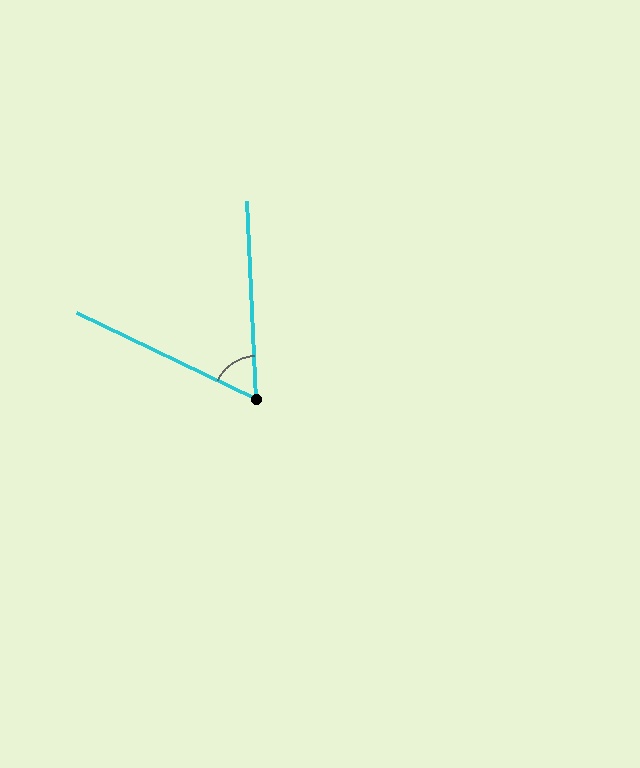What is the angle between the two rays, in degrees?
Approximately 62 degrees.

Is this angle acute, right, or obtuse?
It is acute.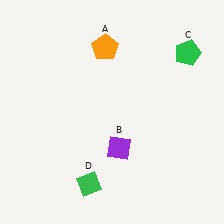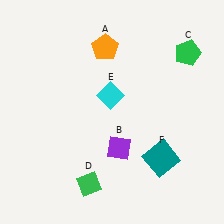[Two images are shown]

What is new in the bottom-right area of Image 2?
A teal square (F) was added in the bottom-right area of Image 2.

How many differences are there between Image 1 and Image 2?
There are 2 differences between the two images.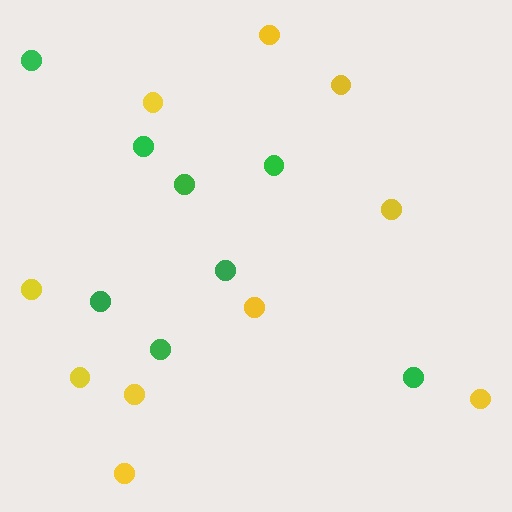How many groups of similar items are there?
There are 2 groups: one group of green circles (8) and one group of yellow circles (10).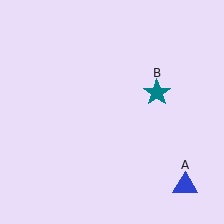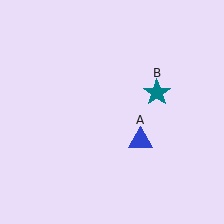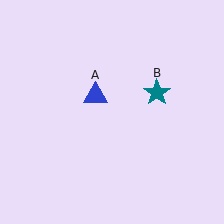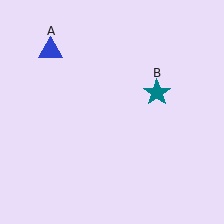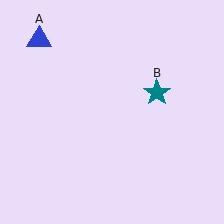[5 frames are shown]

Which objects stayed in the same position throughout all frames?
Teal star (object B) remained stationary.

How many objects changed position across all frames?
1 object changed position: blue triangle (object A).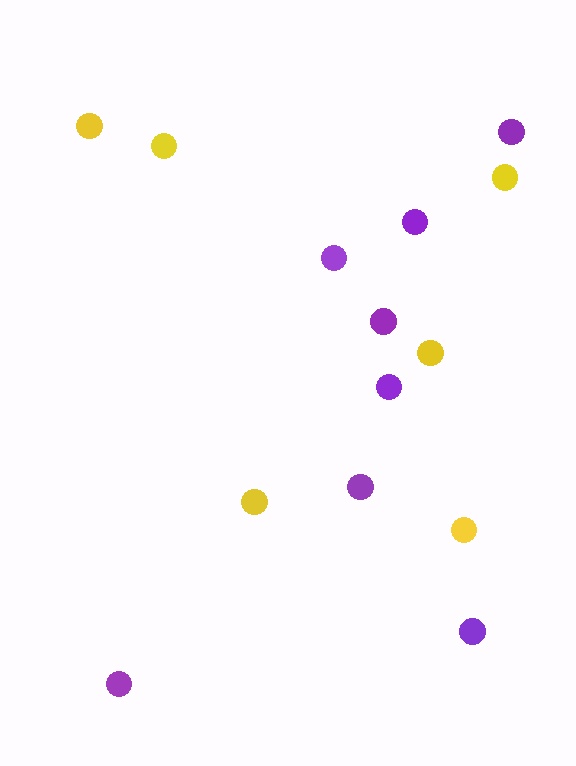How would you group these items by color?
There are 2 groups: one group of yellow circles (6) and one group of purple circles (8).